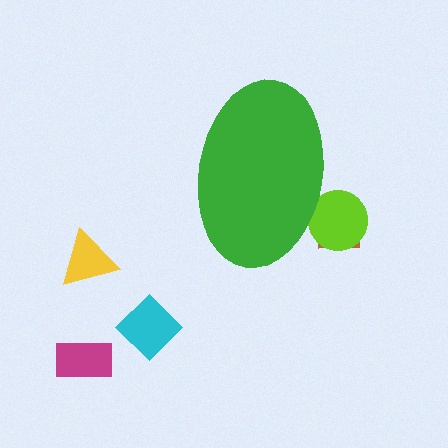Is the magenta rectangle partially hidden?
No, the magenta rectangle is fully visible.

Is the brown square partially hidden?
Yes, the brown square is partially hidden behind the green ellipse.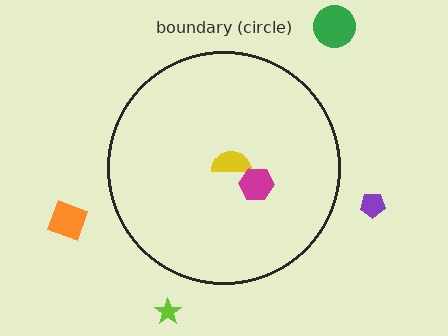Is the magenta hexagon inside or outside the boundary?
Inside.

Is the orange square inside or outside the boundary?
Outside.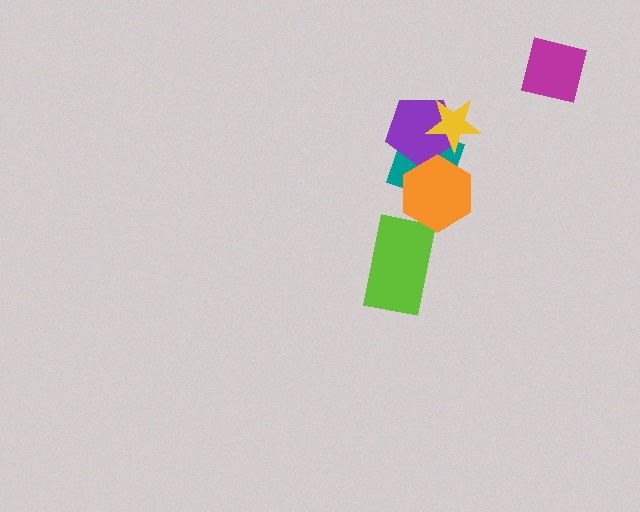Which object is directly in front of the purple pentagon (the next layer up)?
The yellow star is directly in front of the purple pentagon.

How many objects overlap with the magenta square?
0 objects overlap with the magenta square.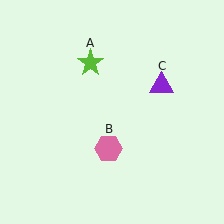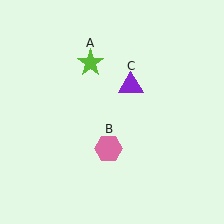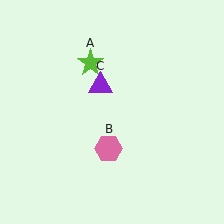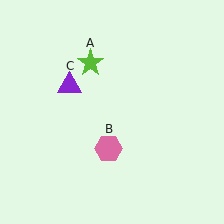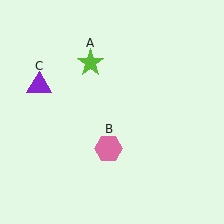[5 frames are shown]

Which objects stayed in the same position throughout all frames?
Lime star (object A) and pink hexagon (object B) remained stationary.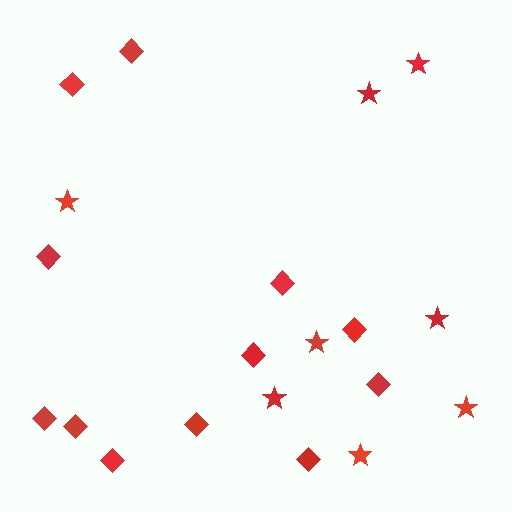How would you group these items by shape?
There are 2 groups: one group of stars (8) and one group of diamonds (12).